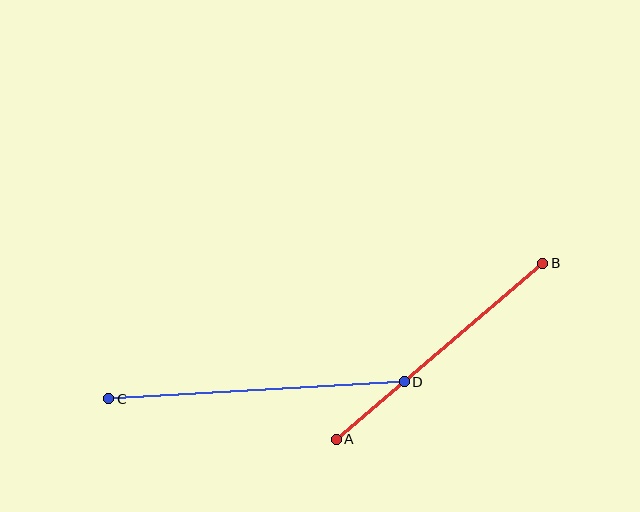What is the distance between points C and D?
The distance is approximately 296 pixels.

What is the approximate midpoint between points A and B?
The midpoint is at approximately (439, 351) pixels.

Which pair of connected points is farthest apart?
Points C and D are farthest apart.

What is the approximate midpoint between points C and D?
The midpoint is at approximately (256, 390) pixels.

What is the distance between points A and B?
The distance is approximately 271 pixels.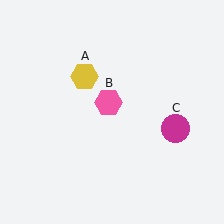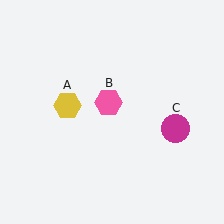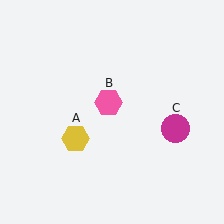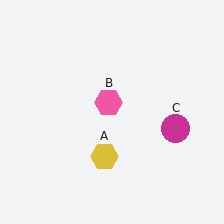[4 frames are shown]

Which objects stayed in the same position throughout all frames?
Pink hexagon (object B) and magenta circle (object C) remained stationary.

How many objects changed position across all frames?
1 object changed position: yellow hexagon (object A).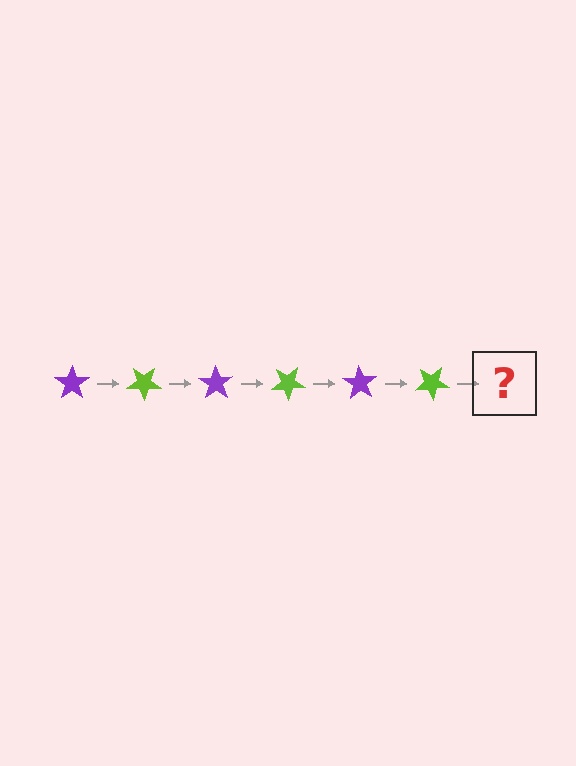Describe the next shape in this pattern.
It should be a purple star, rotated 210 degrees from the start.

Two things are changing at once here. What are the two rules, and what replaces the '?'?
The two rules are that it rotates 35 degrees each step and the color cycles through purple and lime. The '?' should be a purple star, rotated 210 degrees from the start.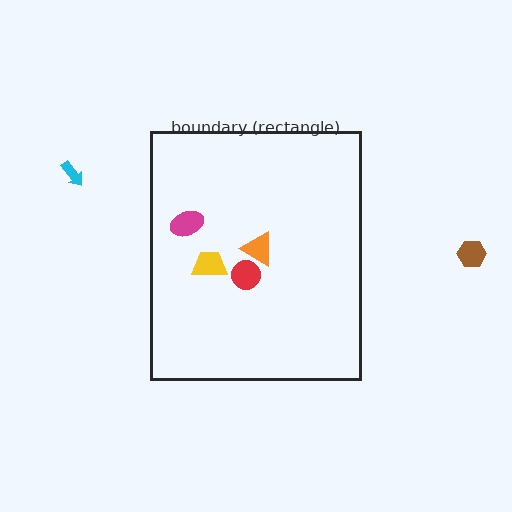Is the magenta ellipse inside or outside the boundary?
Inside.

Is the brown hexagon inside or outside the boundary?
Outside.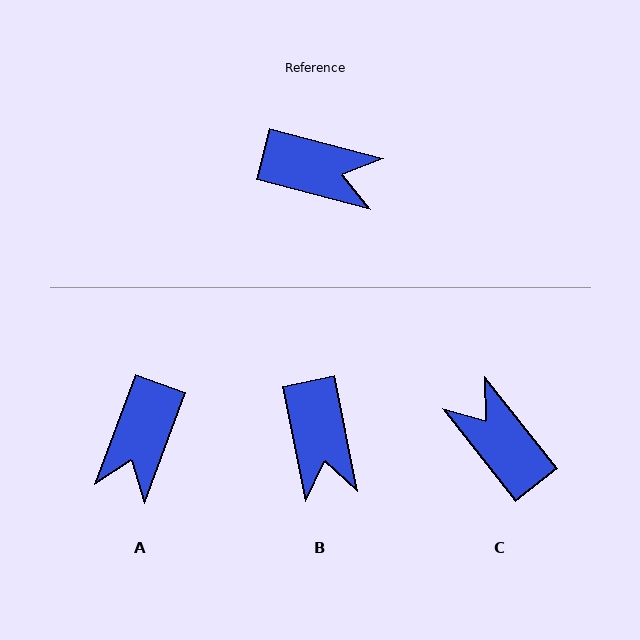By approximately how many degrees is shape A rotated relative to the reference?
Approximately 95 degrees clockwise.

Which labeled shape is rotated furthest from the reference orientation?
C, about 143 degrees away.